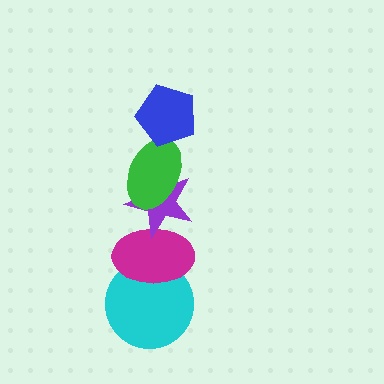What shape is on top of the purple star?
The green ellipse is on top of the purple star.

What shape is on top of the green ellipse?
The blue pentagon is on top of the green ellipse.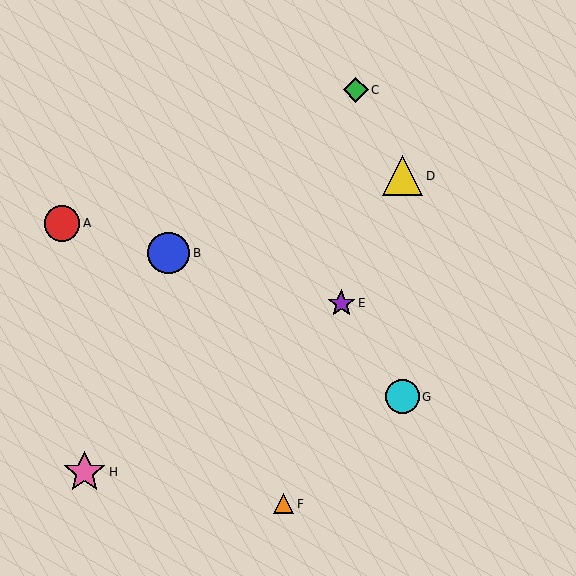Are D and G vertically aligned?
Yes, both are at x≈402.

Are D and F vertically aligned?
No, D is at x≈402 and F is at x≈283.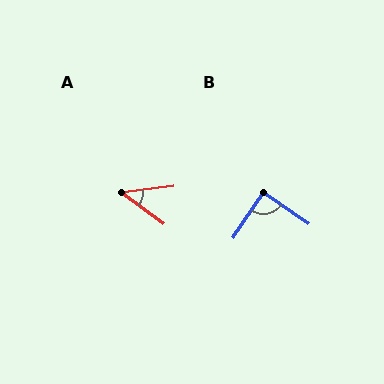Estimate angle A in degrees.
Approximately 43 degrees.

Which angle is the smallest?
A, at approximately 43 degrees.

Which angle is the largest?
B, at approximately 89 degrees.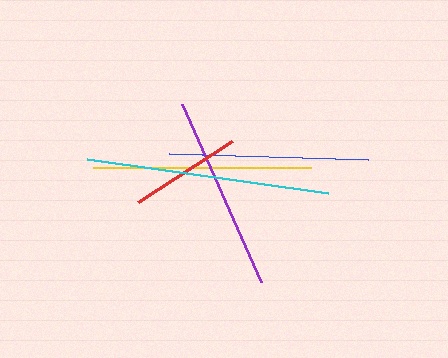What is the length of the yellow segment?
The yellow segment is approximately 218 pixels long.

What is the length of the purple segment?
The purple segment is approximately 194 pixels long.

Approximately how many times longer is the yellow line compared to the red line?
The yellow line is approximately 1.9 times the length of the red line.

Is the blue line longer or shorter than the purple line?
The blue line is longer than the purple line.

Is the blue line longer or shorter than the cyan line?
The cyan line is longer than the blue line.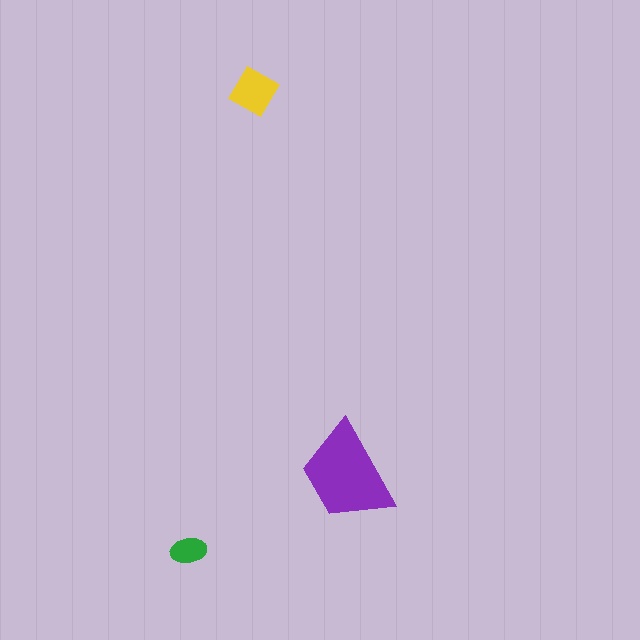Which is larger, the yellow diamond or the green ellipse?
The yellow diamond.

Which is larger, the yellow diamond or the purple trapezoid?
The purple trapezoid.